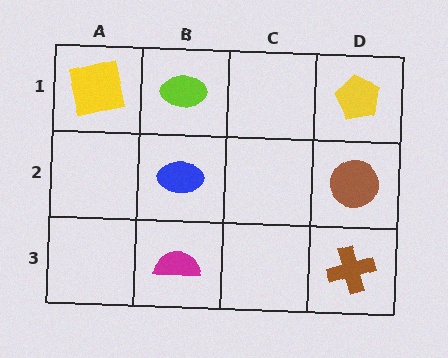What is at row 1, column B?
A lime ellipse.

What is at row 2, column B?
A blue ellipse.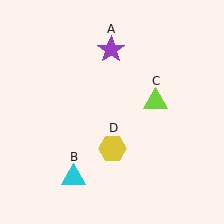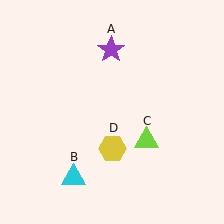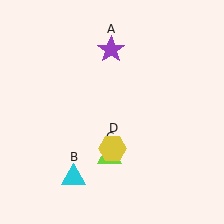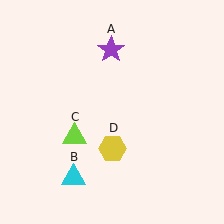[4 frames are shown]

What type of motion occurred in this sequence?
The lime triangle (object C) rotated clockwise around the center of the scene.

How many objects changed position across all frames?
1 object changed position: lime triangle (object C).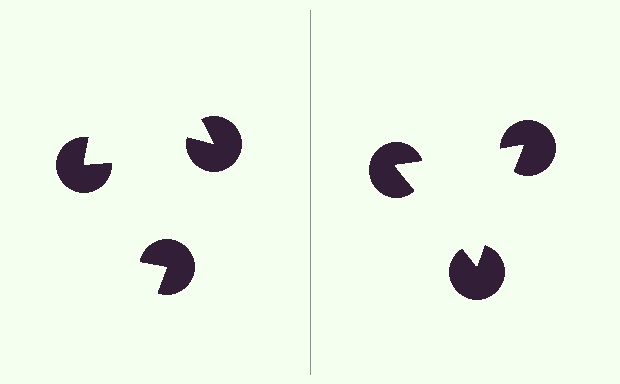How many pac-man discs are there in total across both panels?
6 — 3 on each side.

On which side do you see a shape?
An illusory triangle appears on the right side. On the left side the wedge cuts are rotated, so no coherent shape forms.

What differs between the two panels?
The pac-man discs are positioned identically on both sides; only the wedge orientations differ. On the right they align to a triangle; on the left they are misaligned.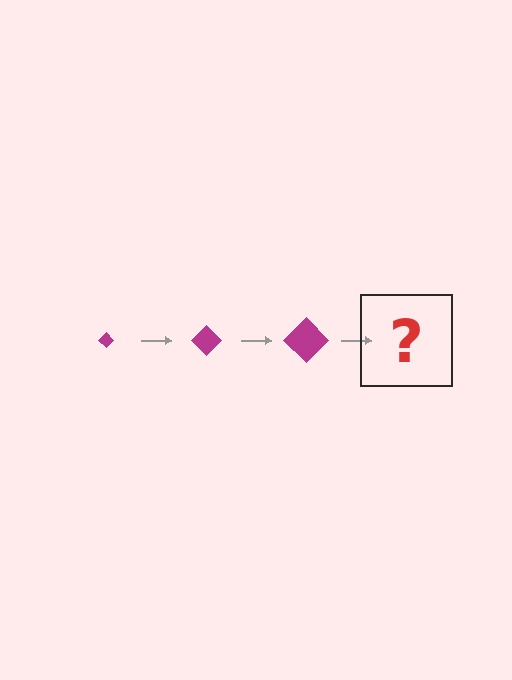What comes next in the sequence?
The next element should be a magenta diamond, larger than the previous one.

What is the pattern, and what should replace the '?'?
The pattern is that the diamond gets progressively larger each step. The '?' should be a magenta diamond, larger than the previous one.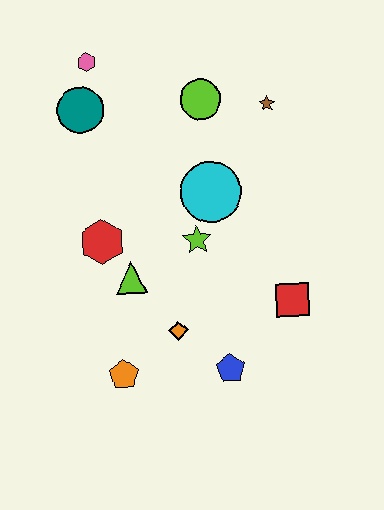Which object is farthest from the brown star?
The orange pentagon is farthest from the brown star.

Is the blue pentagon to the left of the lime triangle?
No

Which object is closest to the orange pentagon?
The orange diamond is closest to the orange pentagon.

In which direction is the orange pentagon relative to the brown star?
The orange pentagon is below the brown star.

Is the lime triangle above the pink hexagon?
No